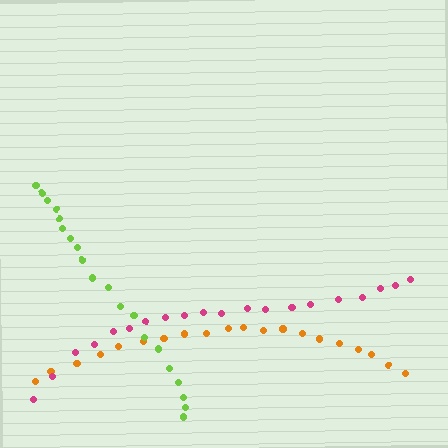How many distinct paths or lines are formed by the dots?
There are 3 distinct paths.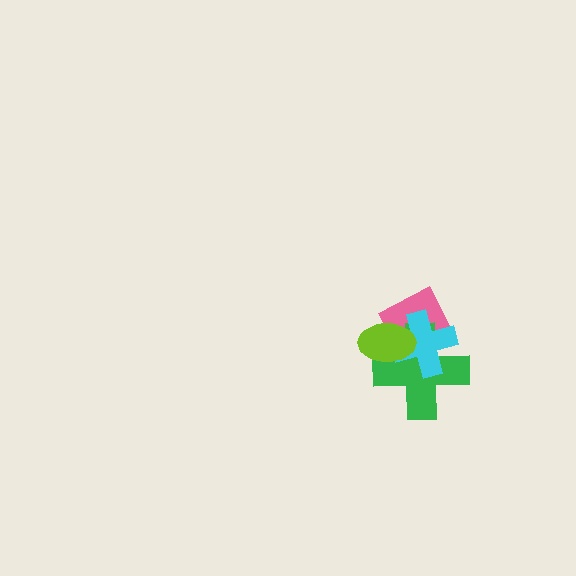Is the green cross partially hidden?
Yes, it is partially covered by another shape.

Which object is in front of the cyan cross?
The lime ellipse is in front of the cyan cross.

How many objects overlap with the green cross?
3 objects overlap with the green cross.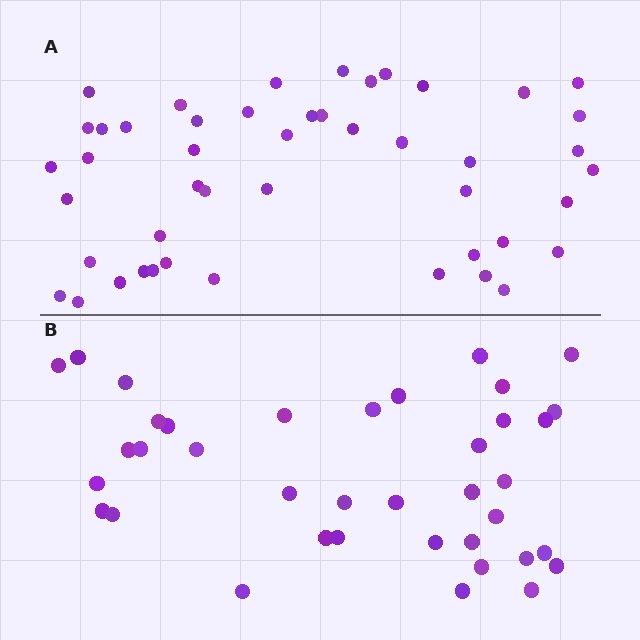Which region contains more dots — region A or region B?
Region A (the top region) has more dots.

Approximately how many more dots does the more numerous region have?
Region A has roughly 8 or so more dots than region B.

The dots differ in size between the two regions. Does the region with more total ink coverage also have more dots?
No. Region B has more total ink coverage because its dots are larger, but region A actually contains more individual dots. Total area can be misleading — the number of items is what matters here.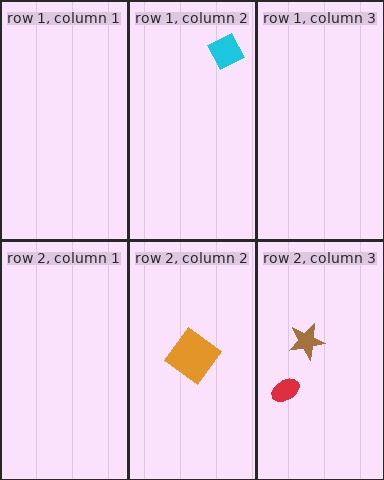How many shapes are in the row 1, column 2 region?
1.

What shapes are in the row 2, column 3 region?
The red ellipse, the brown star.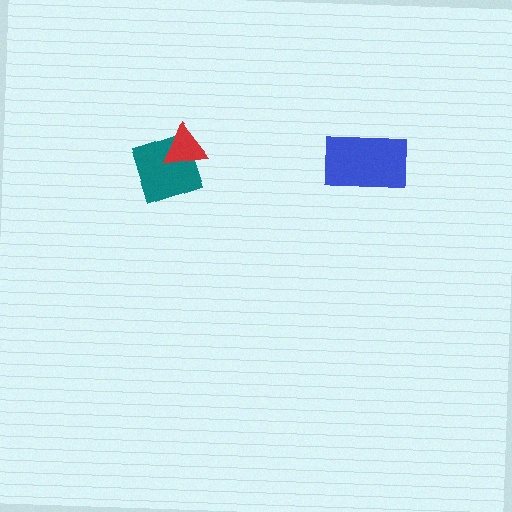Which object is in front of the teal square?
The red triangle is in front of the teal square.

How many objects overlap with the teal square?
1 object overlaps with the teal square.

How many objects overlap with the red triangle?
1 object overlaps with the red triangle.